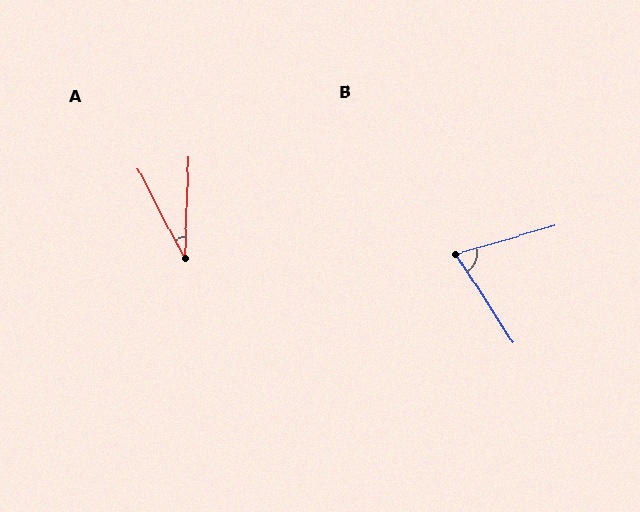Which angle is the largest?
B, at approximately 73 degrees.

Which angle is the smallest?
A, at approximately 30 degrees.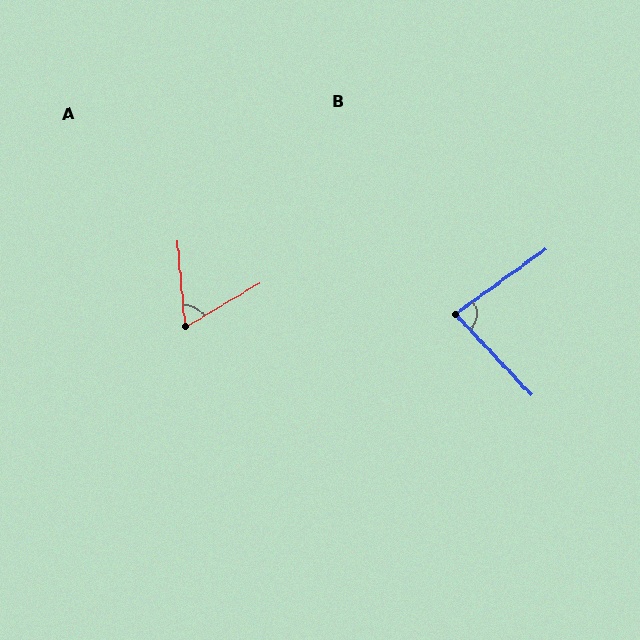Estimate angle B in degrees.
Approximately 82 degrees.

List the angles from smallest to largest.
A (64°), B (82°).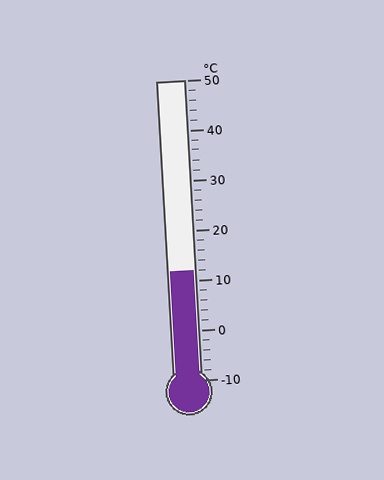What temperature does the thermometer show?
The thermometer shows approximately 12°C.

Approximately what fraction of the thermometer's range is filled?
The thermometer is filled to approximately 35% of its range.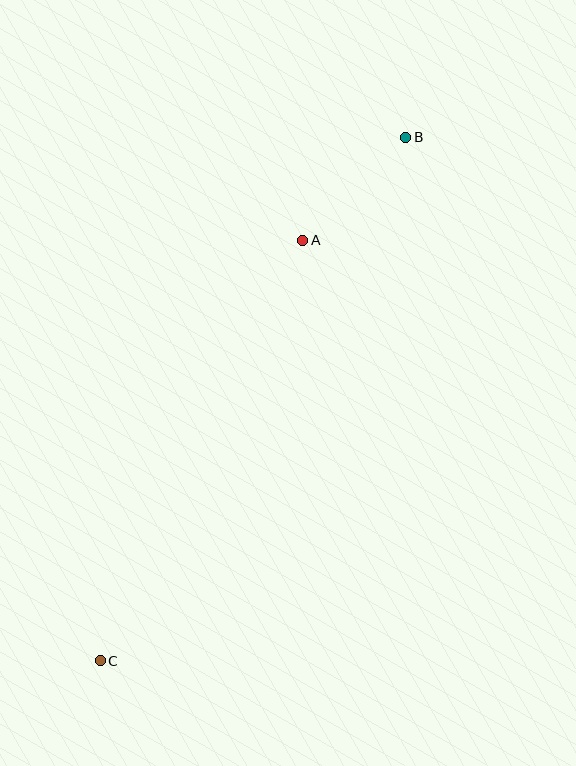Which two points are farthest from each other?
Points B and C are farthest from each other.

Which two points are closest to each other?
Points A and B are closest to each other.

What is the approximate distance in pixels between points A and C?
The distance between A and C is approximately 467 pixels.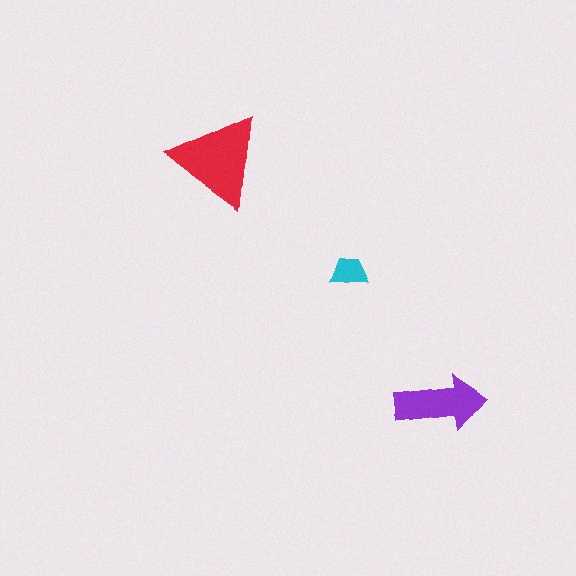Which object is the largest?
The red triangle.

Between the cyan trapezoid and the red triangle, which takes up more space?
The red triangle.